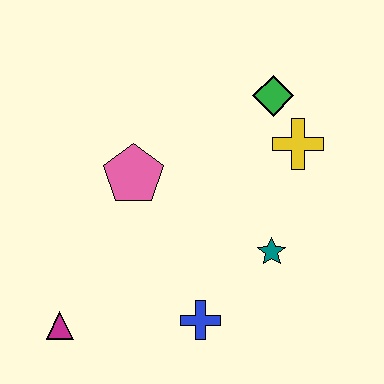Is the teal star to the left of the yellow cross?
Yes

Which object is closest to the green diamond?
The yellow cross is closest to the green diamond.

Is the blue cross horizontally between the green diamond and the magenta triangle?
Yes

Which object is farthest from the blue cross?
The green diamond is farthest from the blue cross.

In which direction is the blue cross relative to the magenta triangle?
The blue cross is to the right of the magenta triangle.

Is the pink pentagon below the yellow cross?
Yes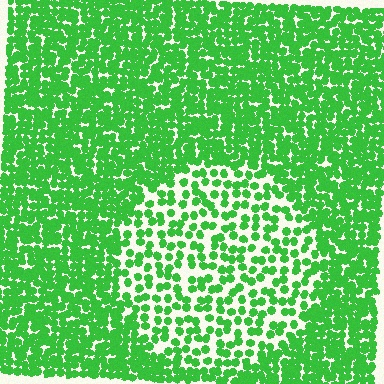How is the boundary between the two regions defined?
The boundary is defined by a change in element density (approximately 2.1x ratio). All elements are the same color, size, and shape.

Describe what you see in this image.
The image contains small green elements arranged at two different densities. A circle-shaped region is visible where the elements are less densely packed than the surrounding area.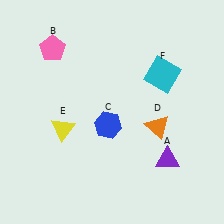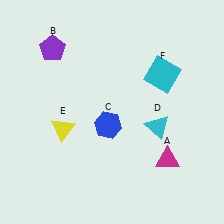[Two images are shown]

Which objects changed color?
A changed from purple to magenta. B changed from pink to purple. D changed from orange to cyan.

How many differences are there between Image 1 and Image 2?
There are 3 differences between the two images.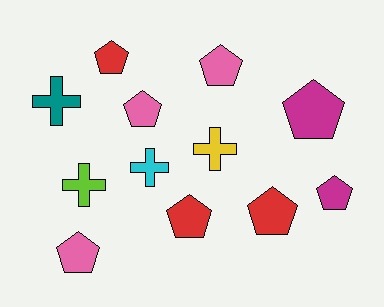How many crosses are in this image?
There are 4 crosses.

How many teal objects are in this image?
There is 1 teal object.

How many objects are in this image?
There are 12 objects.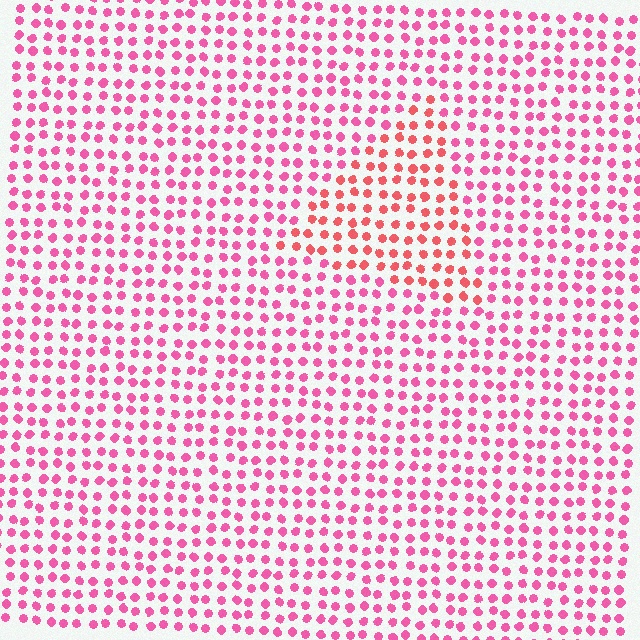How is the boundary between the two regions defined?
The boundary is defined purely by a slight shift in hue (about 28 degrees). Spacing, size, and orientation are identical on both sides.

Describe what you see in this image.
The image is filled with small pink elements in a uniform arrangement. A triangle-shaped region is visible where the elements are tinted to a slightly different hue, forming a subtle color boundary.